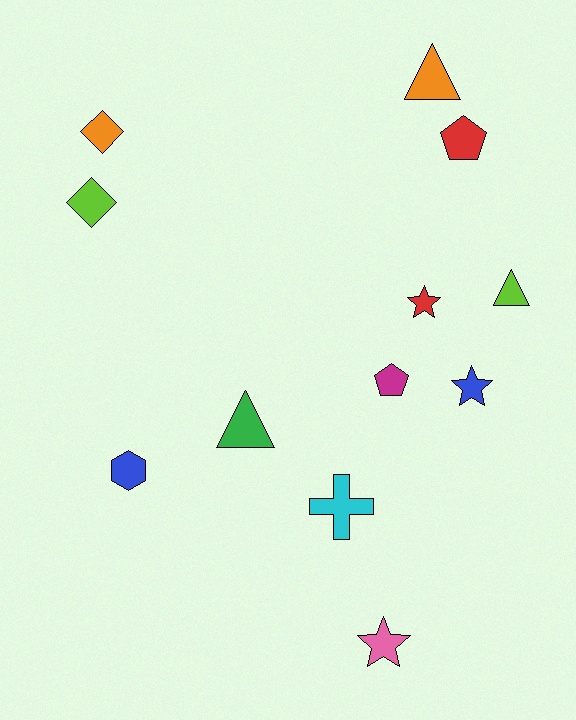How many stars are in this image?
There are 3 stars.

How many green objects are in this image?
There is 1 green object.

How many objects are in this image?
There are 12 objects.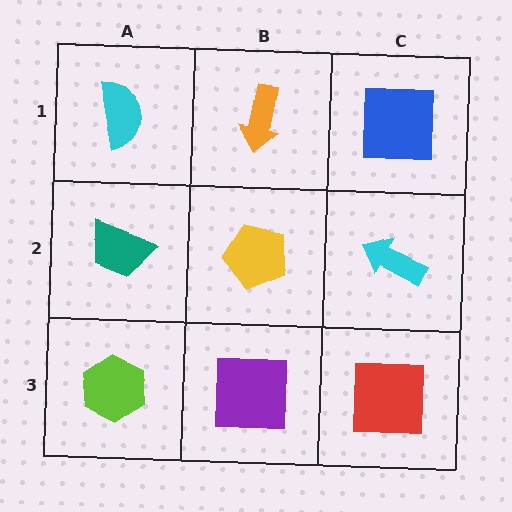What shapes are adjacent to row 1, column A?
A teal trapezoid (row 2, column A), an orange arrow (row 1, column B).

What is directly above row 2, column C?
A blue square.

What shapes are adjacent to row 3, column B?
A yellow pentagon (row 2, column B), a lime hexagon (row 3, column A), a red square (row 3, column C).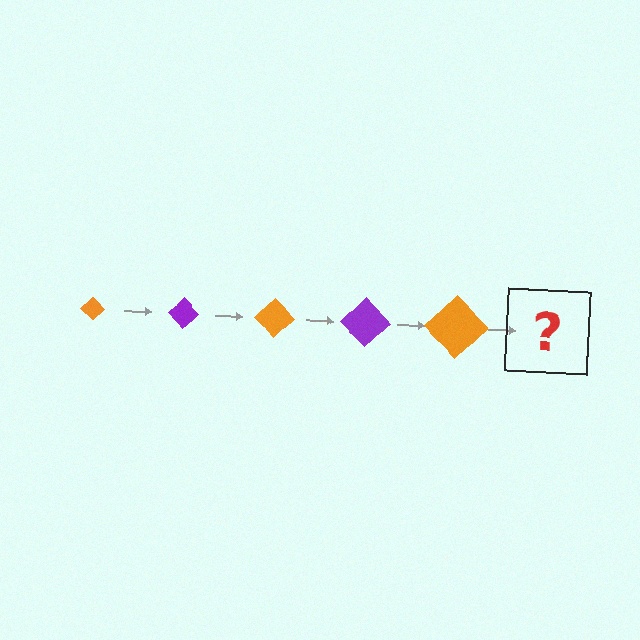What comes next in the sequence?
The next element should be a purple diamond, larger than the previous one.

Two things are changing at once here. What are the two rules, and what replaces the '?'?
The two rules are that the diamond grows larger each step and the color cycles through orange and purple. The '?' should be a purple diamond, larger than the previous one.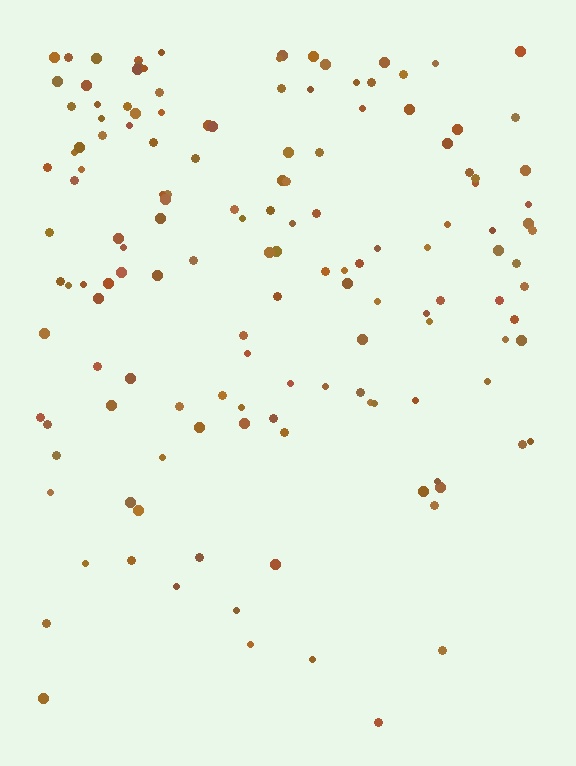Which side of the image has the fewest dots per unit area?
The bottom.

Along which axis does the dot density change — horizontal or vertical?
Vertical.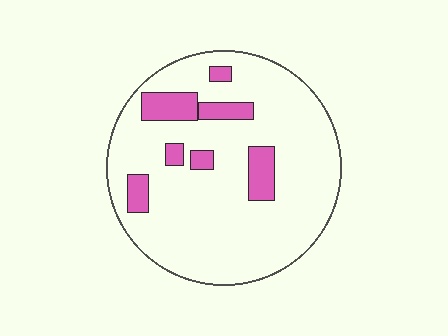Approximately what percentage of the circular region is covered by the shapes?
Approximately 15%.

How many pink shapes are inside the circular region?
7.